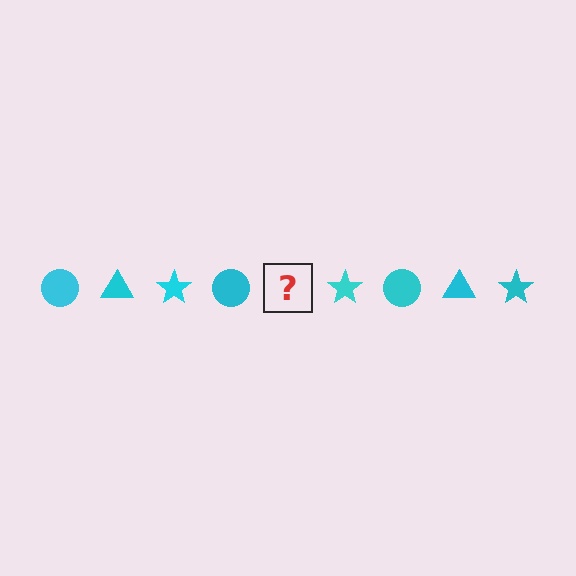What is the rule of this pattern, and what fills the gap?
The rule is that the pattern cycles through circle, triangle, star shapes in cyan. The gap should be filled with a cyan triangle.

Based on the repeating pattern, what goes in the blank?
The blank should be a cyan triangle.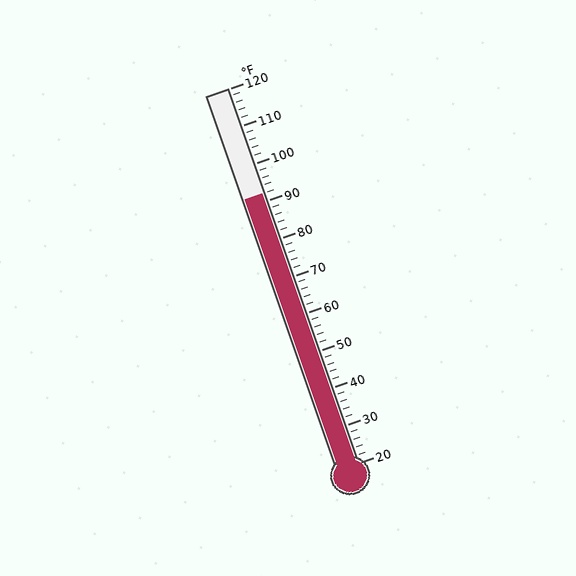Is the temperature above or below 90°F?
The temperature is above 90°F.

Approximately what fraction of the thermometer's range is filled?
The thermometer is filled to approximately 70% of its range.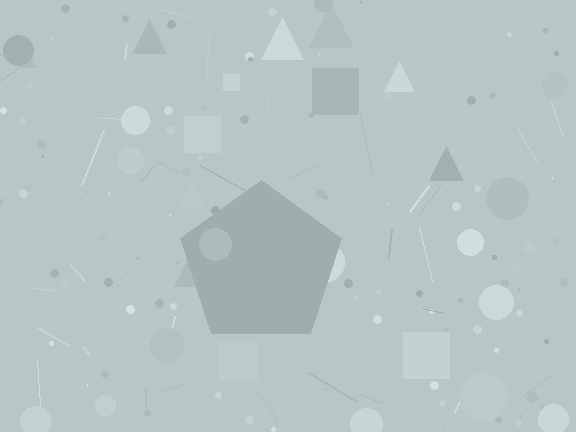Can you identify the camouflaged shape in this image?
The camouflaged shape is a pentagon.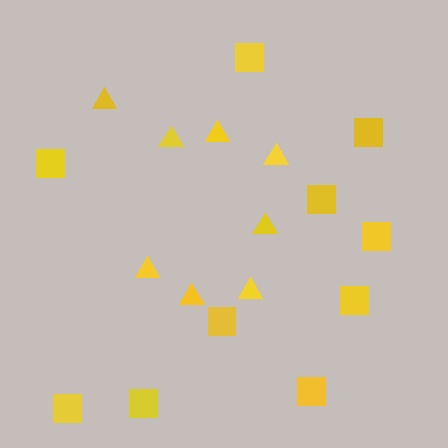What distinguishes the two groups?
There are 2 groups: one group of triangles (8) and one group of squares (10).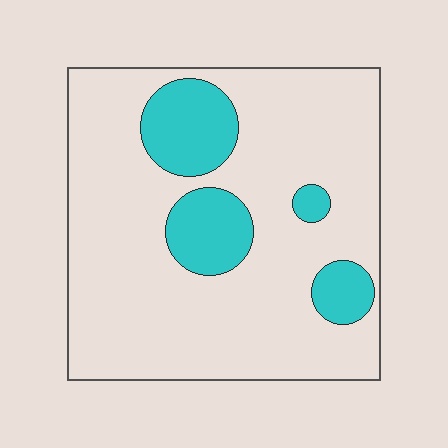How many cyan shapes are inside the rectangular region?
4.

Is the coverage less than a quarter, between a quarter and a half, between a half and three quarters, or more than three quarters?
Less than a quarter.